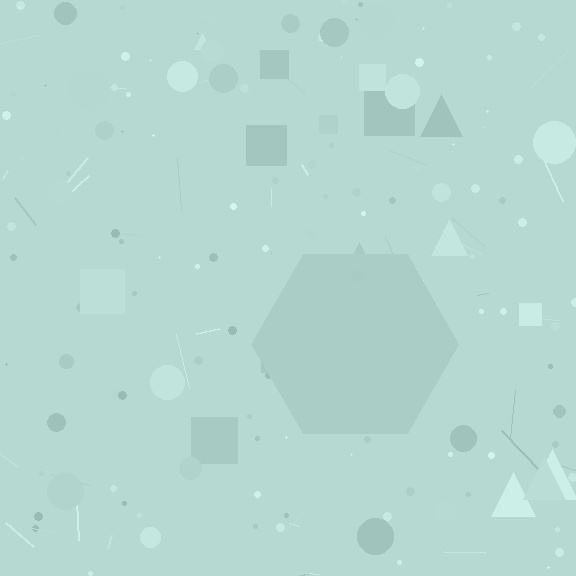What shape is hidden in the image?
A hexagon is hidden in the image.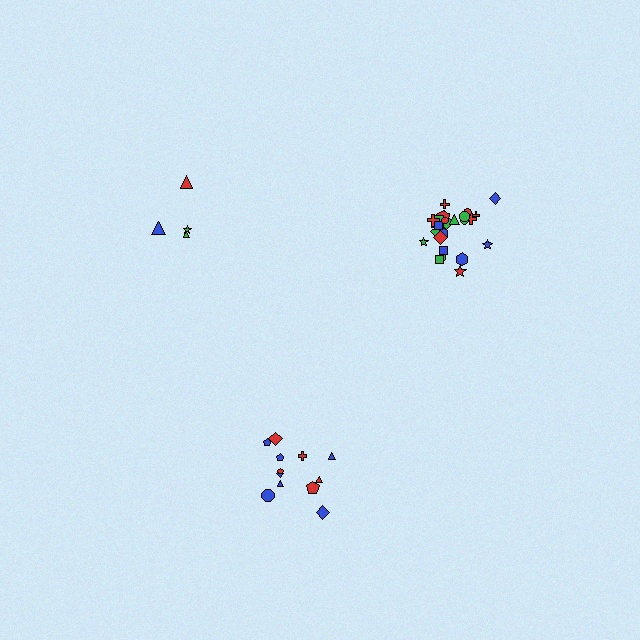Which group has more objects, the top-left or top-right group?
The top-right group.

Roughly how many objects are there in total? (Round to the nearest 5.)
Roughly 40 objects in total.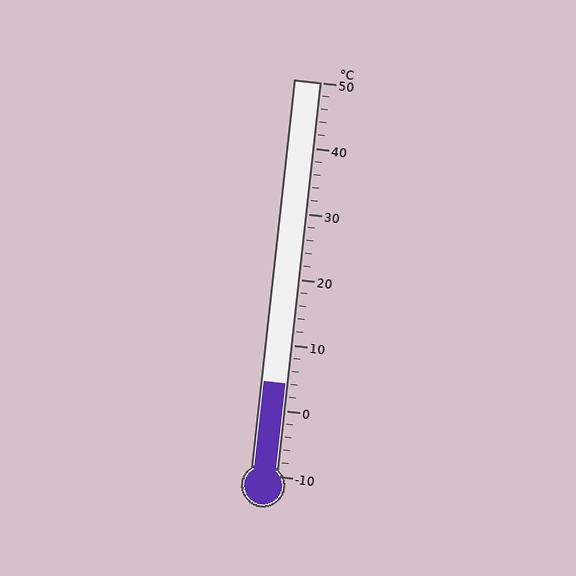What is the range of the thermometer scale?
The thermometer scale ranges from -10°C to 50°C.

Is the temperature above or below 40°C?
The temperature is below 40°C.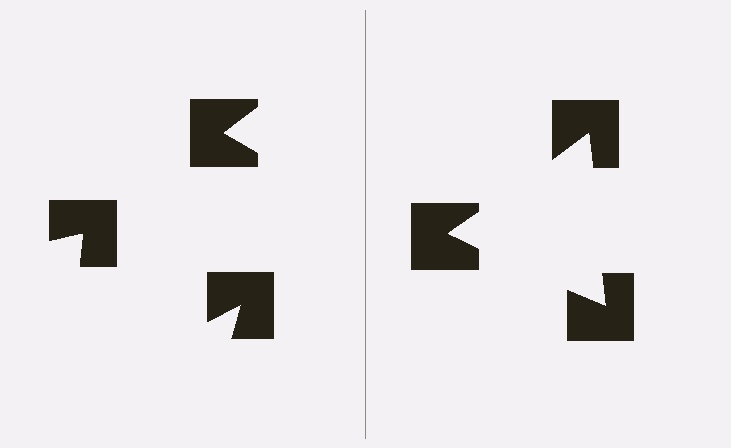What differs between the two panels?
The notched squares are positioned identically on both sides; only the wedge orientations differ. On the right they align to a triangle; on the left they are misaligned.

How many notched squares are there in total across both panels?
6 — 3 on each side.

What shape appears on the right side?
An illusory triangle.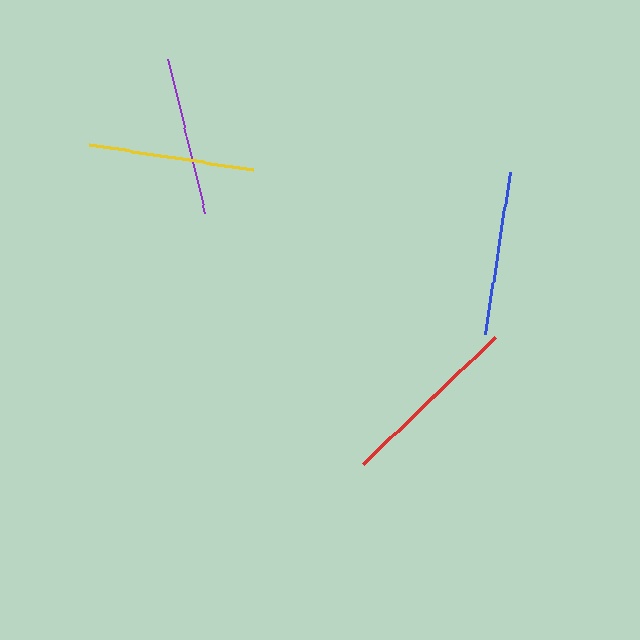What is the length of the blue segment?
The blue segment is approximately 164 pixels long.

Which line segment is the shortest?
The purple line is the shortest at approximately 158 pixels.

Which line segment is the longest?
The red line is the longest at approximately 183 pixels.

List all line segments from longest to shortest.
From longest to shortest: red, yellow, blue, purple.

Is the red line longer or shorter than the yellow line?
The red line is longer than the yellow line.